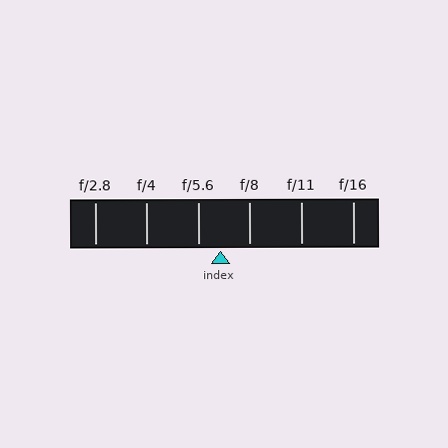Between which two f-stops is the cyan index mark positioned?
The index mark is between f/5.6 and f/8.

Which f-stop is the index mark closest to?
The index mark is closest to f/5.6.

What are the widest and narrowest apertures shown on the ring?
The widest aperture shown is f/2.8 and the narrowest is f/16.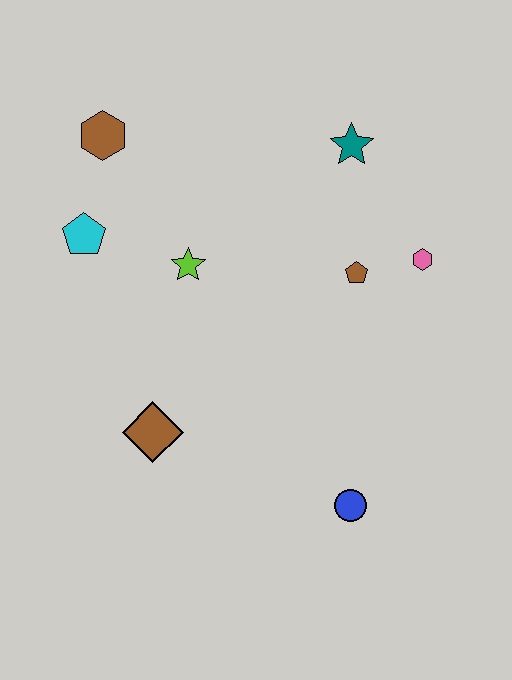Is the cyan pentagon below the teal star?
Yes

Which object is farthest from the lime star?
The blue circle is farthest from the lime star.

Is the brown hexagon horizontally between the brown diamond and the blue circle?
No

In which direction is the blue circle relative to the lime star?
The blue circle is below the lime star.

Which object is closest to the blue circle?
The brown diamond is closest to the blue circle.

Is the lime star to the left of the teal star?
Yes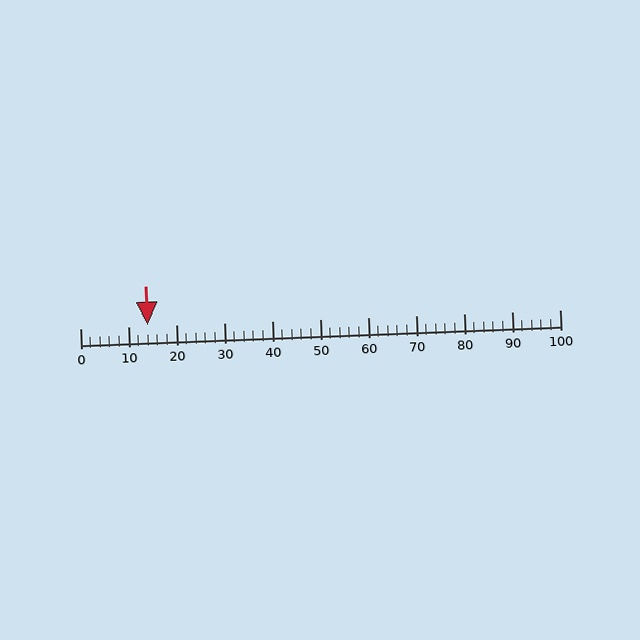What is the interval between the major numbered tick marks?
The major tick marks are spaced 10 units apart.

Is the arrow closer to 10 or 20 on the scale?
The arrow is closer to 10.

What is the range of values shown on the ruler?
The ruler shows values from 0 to 100.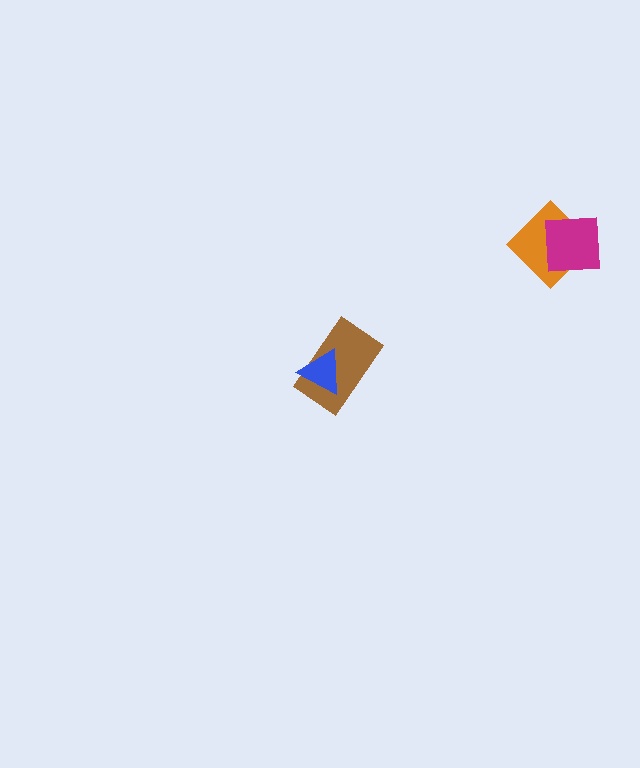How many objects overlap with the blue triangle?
1 object overlaps with the blue triangle.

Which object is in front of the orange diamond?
The magenta square is in front of the orange diamond.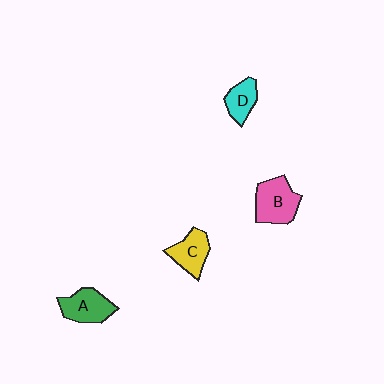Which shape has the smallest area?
Shape D (cyan).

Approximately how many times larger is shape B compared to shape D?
Approximately 1.7 times.